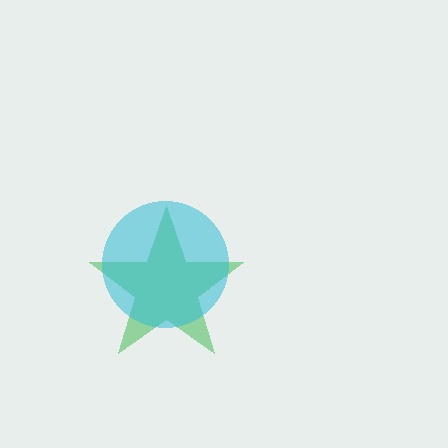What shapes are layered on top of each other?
The layered shapes are: a green star, a cyan circle.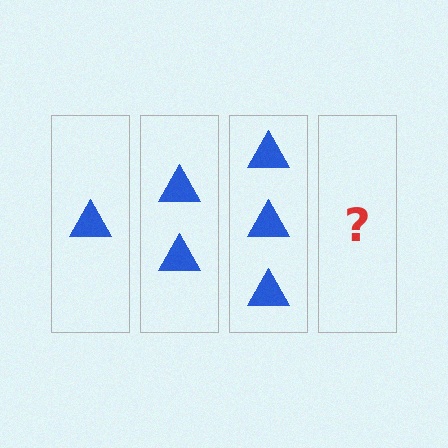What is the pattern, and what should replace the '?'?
The pattern is that each step adds one more triangle. The '?' should be 4 triangles.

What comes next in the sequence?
The next element should be 4 triangles.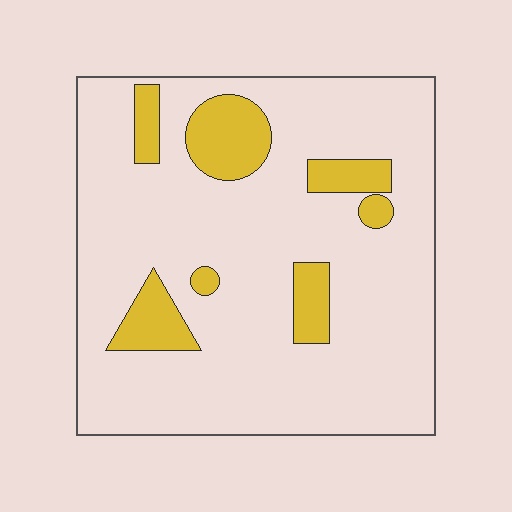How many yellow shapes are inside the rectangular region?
7.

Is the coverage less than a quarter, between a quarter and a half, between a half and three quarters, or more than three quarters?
Less than a quarter.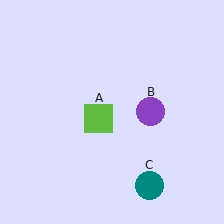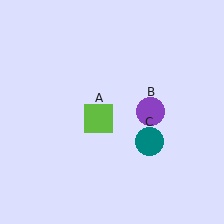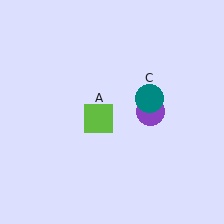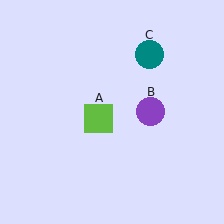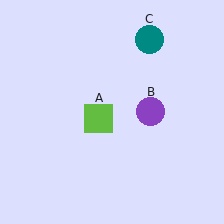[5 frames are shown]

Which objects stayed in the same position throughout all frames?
Lime square (object A) and purple circle (object B) remained stationary.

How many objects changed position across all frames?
1 object changed position: teal circle (object C).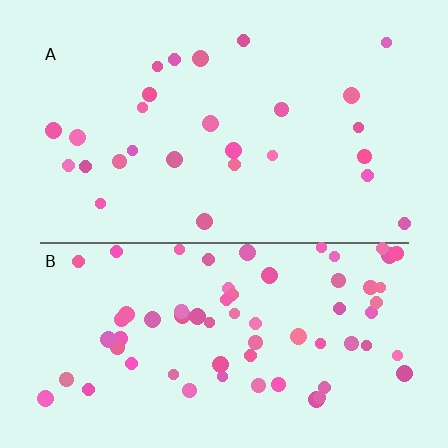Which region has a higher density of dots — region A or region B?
B (the bottom).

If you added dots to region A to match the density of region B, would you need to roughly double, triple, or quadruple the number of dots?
Approximately double.